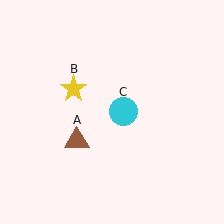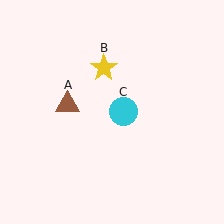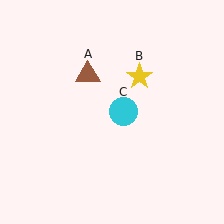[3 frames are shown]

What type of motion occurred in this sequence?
The brown triangle (object A), yellow star (object B) rotated clockwise around the center of the scene.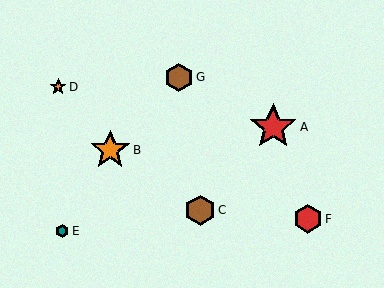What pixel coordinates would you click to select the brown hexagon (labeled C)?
Click at (200, 210) to select the brown hexagon C.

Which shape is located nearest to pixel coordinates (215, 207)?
The brown hexagon (labeled C) at (200, 210) is nearest to that location.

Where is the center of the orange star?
The center of the orange star is at (58, 87).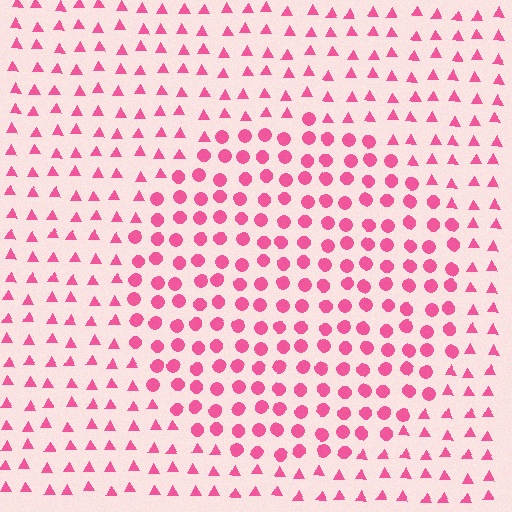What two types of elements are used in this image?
The image uses circles inside the circle region and triangles outside it.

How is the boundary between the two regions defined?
The boundary is defined by a change in element shape: circles inside vs. triangles outside. All elements share the same color and spacing.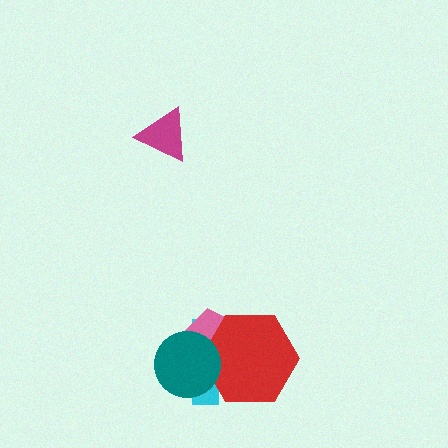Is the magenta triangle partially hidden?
No, no other shape covers it.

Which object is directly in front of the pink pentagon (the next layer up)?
The red hexagon is directly in front of the pink pentagon.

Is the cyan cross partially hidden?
Yes, it is partially covered by another shape.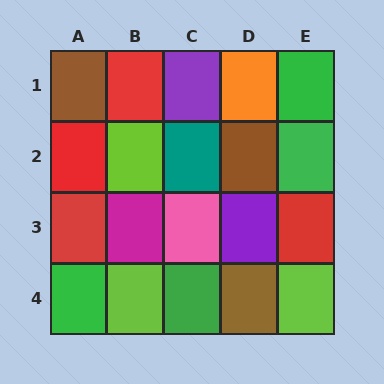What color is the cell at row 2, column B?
Lime.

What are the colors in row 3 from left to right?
Red, magenta, pink, purple, red.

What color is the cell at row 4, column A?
Green.